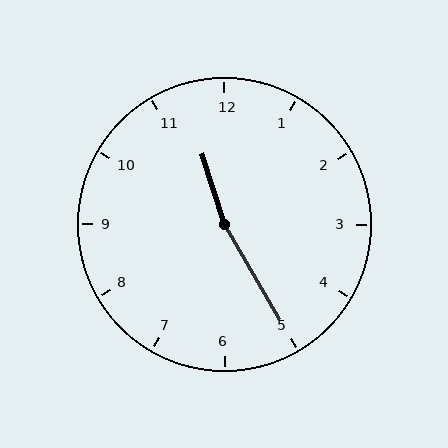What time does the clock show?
11:25.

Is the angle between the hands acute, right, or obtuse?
It is obtuse.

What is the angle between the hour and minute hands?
Approximately 168 degrees.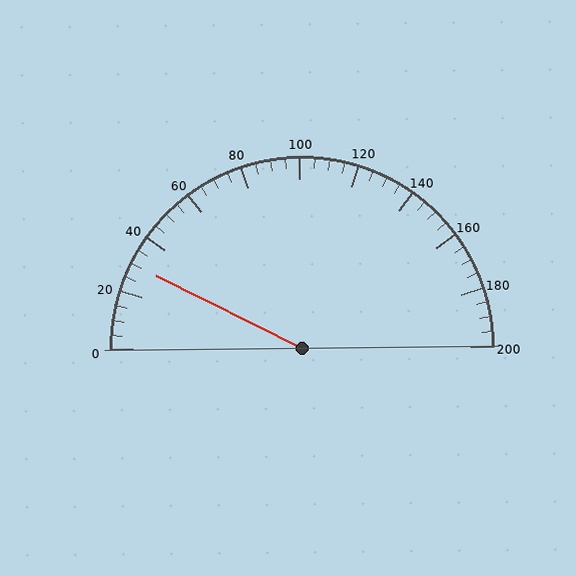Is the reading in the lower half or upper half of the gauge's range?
The reading is in the lower half of the range (0 to 200).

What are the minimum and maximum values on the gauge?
The gauge ranges from 0 to 200.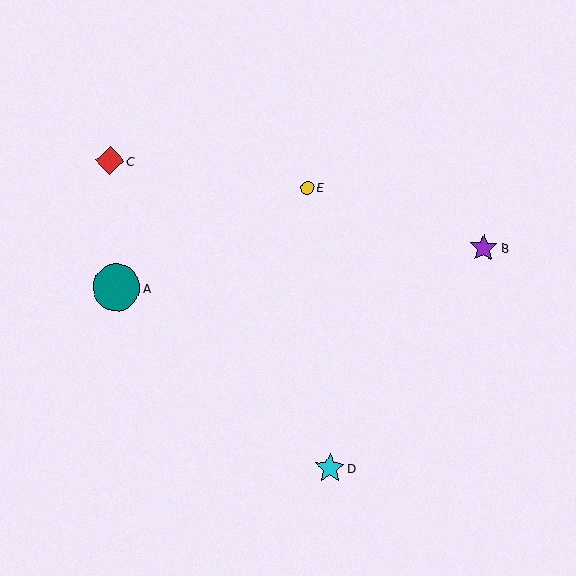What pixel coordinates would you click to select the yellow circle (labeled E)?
Click at (307, 188) to select the yellow circle E.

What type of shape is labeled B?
Shape B is a purple star.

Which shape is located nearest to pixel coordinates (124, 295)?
The teal circle (labeled A) at (117, 288) is nearest to that location.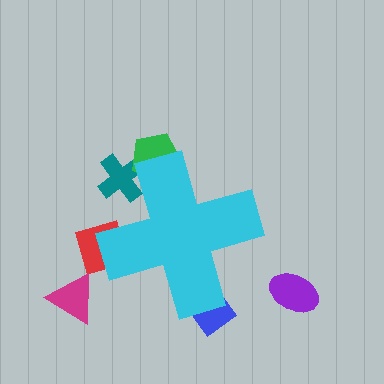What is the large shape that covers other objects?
A cyan cross.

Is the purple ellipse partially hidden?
No, the purple ellipse is fully visible.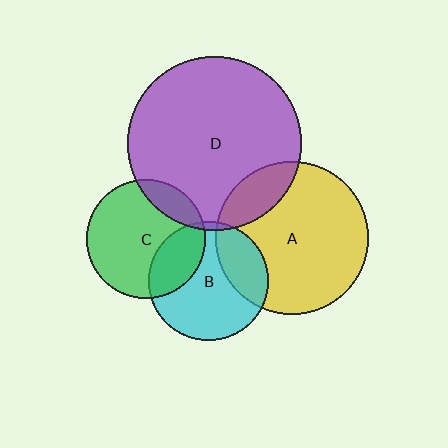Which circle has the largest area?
Circle D (purple).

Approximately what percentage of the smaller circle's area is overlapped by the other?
Approximately 25%.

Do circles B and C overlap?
Yes.